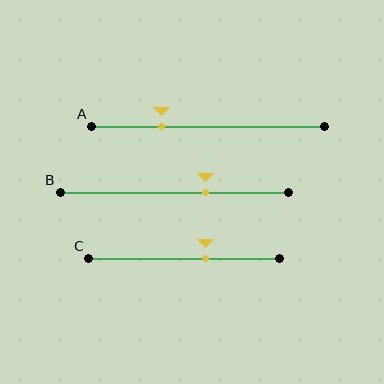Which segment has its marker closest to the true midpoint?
Segment C has its marker closest to the true midpoint.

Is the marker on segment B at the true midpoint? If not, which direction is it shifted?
No, the marker on segment B is shifted to the right by about 14% of the segment length.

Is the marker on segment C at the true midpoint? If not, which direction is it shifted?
No, the marker on segment C is shifted to the right by about 11% of the segment length.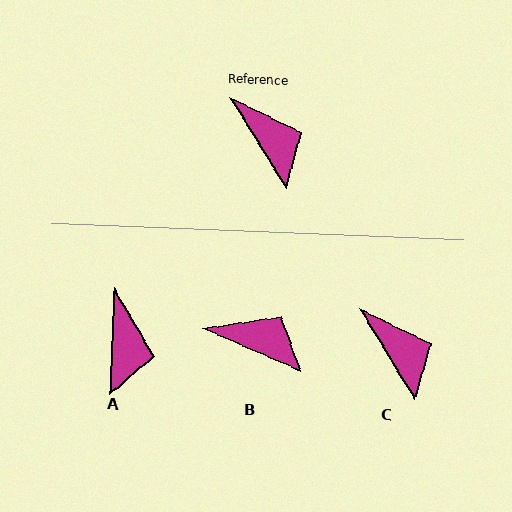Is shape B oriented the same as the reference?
No, it is off by about 35 degrees.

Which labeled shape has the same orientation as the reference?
C.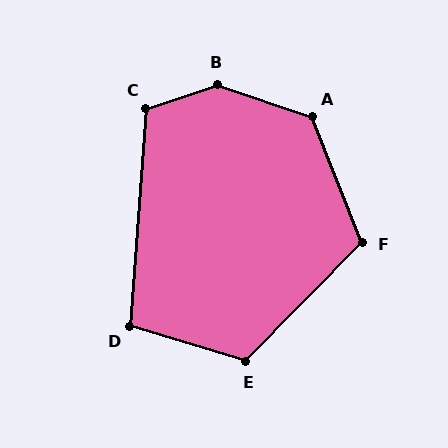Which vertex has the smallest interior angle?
D, at approximately 103 degrees.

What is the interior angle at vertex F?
Approximately 114 degrees (obtuse).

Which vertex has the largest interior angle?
B, at approximately 143 degrees.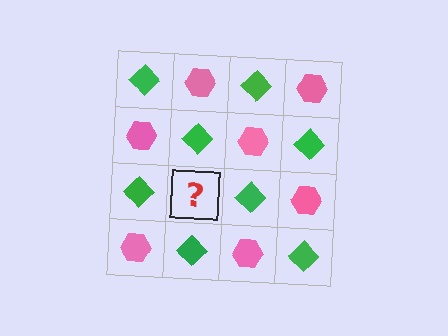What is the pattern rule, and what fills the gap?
The rule is that it alternates green diamond and pink hexagon in a checkerboard pattern. The gap should be filled with a pink hexagon.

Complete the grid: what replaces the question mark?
The question mark should be replaced with a pink hexagon.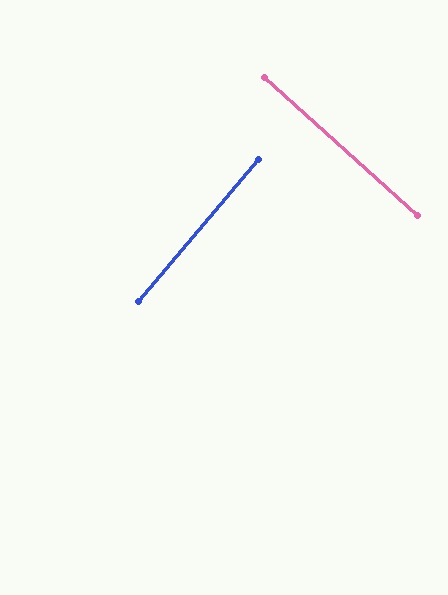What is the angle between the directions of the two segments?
Approximately 88 degrees.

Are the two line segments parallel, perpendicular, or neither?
Perpendicular — they meet at approximately 88°.